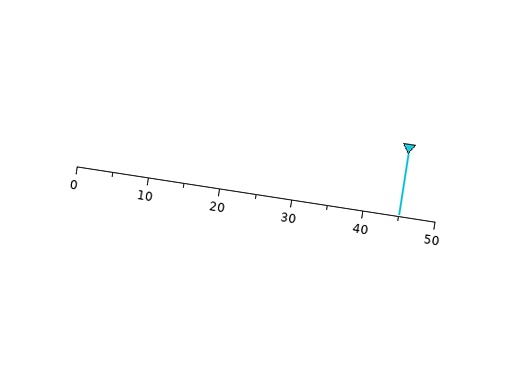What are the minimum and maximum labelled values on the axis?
The axis runs from 0 to 50.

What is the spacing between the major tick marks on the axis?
The major ticks are spaced 10 apart.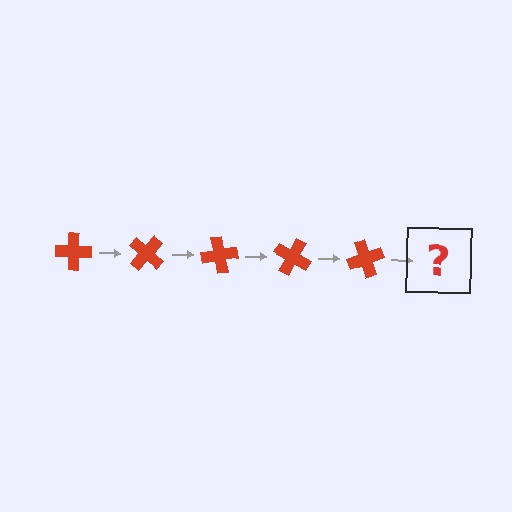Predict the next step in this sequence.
The next step is a red cross rotated 200 degrees.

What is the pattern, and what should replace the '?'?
The pattern is that the cross rotates 40 degrees each step. The '?' should be a red cross rotated 200 degrees.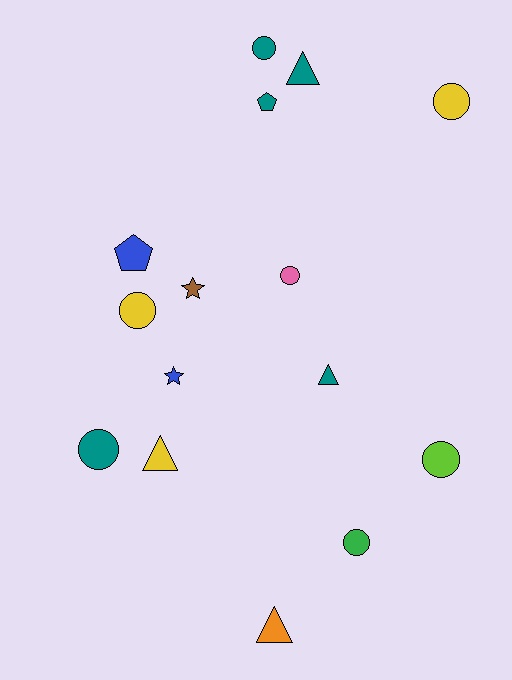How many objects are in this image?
There are 15 objects.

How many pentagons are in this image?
There are 2 pentagons.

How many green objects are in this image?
There is 1 green object.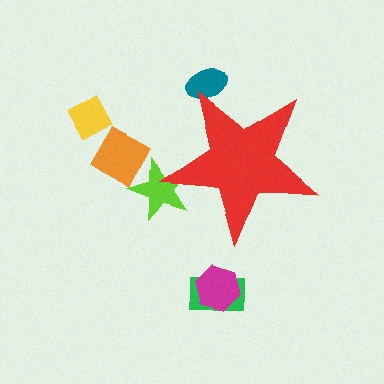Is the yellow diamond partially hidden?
No, the yellow diamond is fully visible.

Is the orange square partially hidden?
No, the orange square is fully visible.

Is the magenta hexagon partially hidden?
No, the magenta hexagon is fully visible.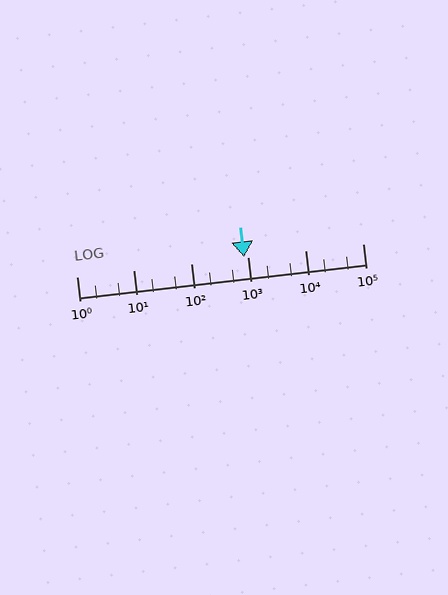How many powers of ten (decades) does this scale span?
The scale spans 5 decades, from 1 to 100000.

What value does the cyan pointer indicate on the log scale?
The pointer indicates approximately 850.